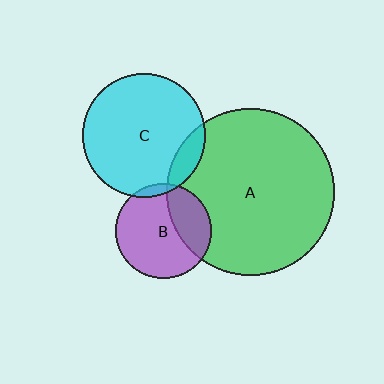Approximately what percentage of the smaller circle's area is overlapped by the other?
Approximately 30%.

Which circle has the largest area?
Circle A (green).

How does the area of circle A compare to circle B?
Approximately 3.0 times.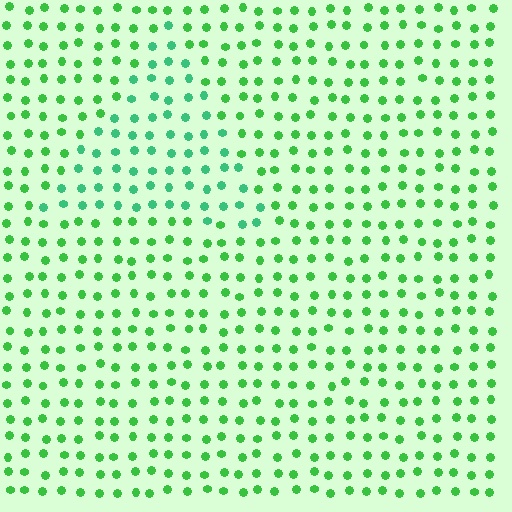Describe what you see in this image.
The image is filled with small green elements in a uniform arrangement. A triangle-shaped region is visible where the elements are tinted to a slightly different hue, forming a subtle color boundary.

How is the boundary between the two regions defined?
The boundary is defined purely by a slight shift in hue (about 26 degrees). Spacing, size, and orientation are identical on both sides.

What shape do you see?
I see a triangle.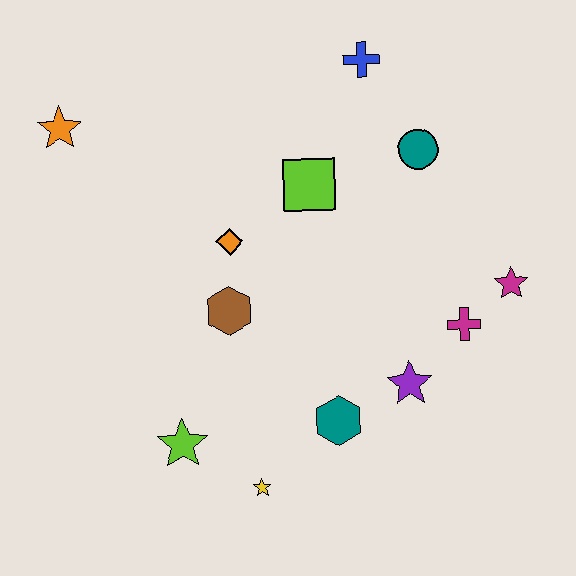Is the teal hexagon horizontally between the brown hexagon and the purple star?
Yes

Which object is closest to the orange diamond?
The brown hexagon is closest to the orange diamond.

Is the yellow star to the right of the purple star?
No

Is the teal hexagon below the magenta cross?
Yes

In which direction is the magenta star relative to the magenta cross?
The magenta star is to the right of the magenta cross.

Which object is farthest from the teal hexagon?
The orange star is farthest from the teal hexagon.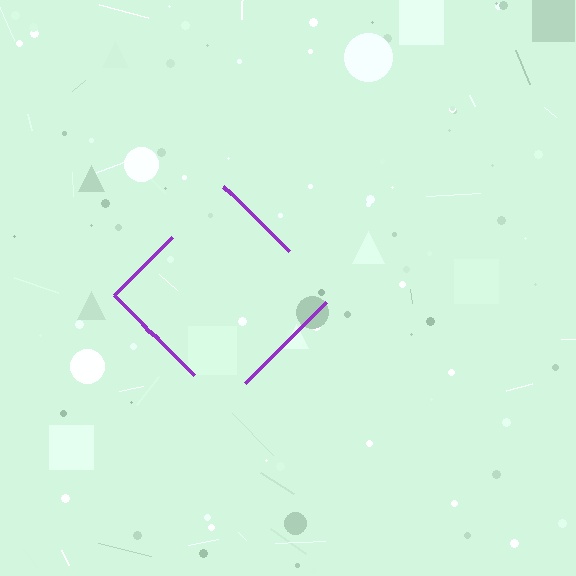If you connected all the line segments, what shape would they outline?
They would outline a diamond.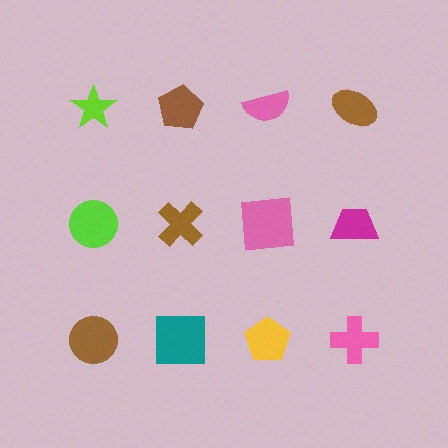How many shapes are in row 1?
4 shapes.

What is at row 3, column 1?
A brown circle.